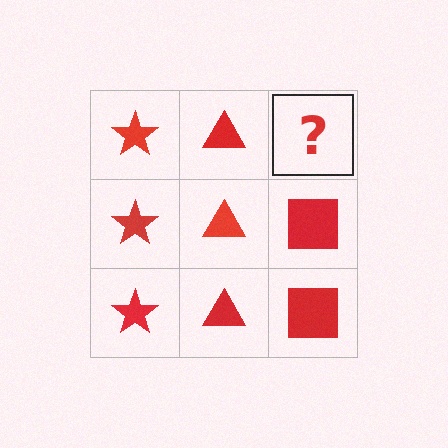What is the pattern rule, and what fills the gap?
The rule is that each column has a consistent shape. The gap should be filled with a red square.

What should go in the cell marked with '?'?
The missing cell should contain a red square.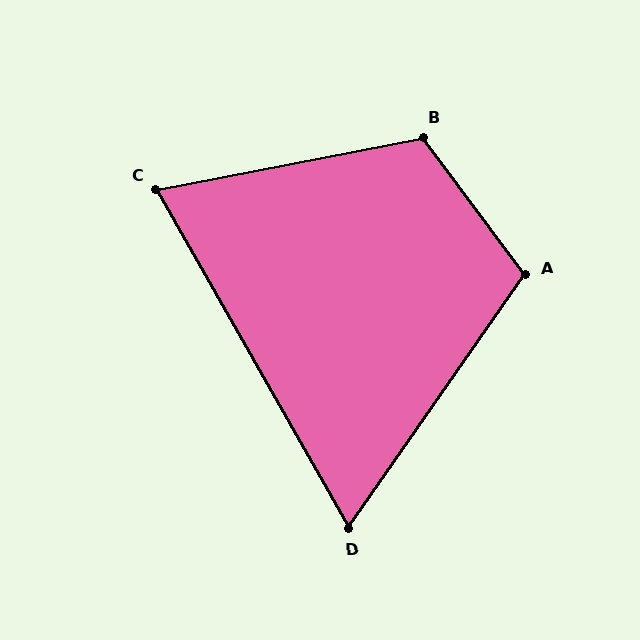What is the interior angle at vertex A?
Approximately 109 degrees (obtuse).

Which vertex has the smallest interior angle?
D, at approximately 65 degrees.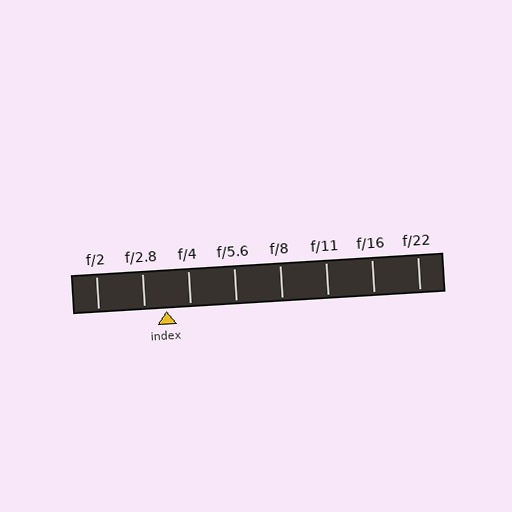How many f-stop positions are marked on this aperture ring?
There are 8 f-stop positions marked.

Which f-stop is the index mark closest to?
The index mark is closest to f/2.8.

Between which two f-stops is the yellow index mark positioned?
The index mark is between f/2.8 and f/4.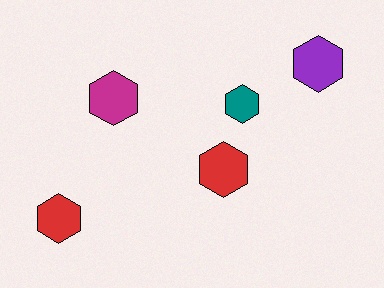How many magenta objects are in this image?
There is 1 magenta object.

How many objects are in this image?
There are 5 objects.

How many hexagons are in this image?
There are 5 hexagons.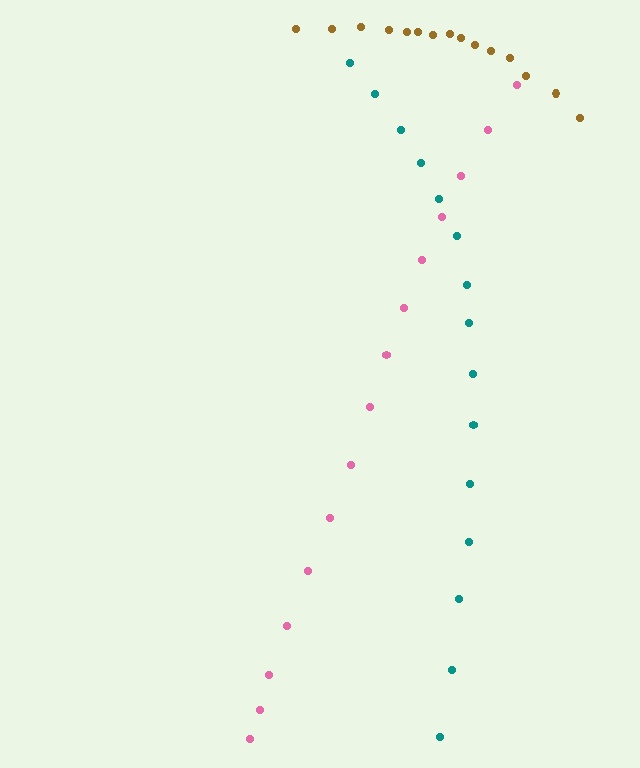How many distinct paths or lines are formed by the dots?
There are 3 distinct paths.